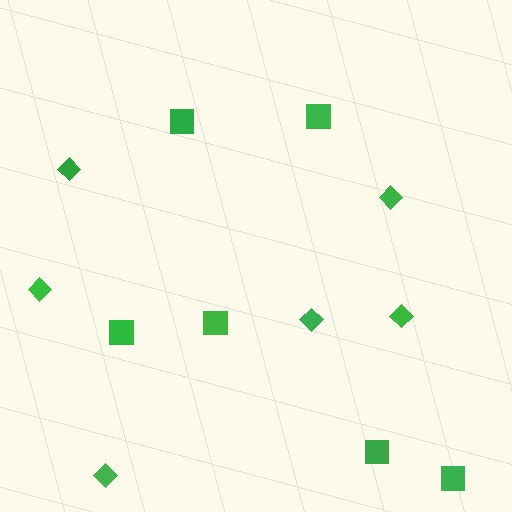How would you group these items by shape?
There are 2 groups: one group of diamonds (6) and one group of squares (6).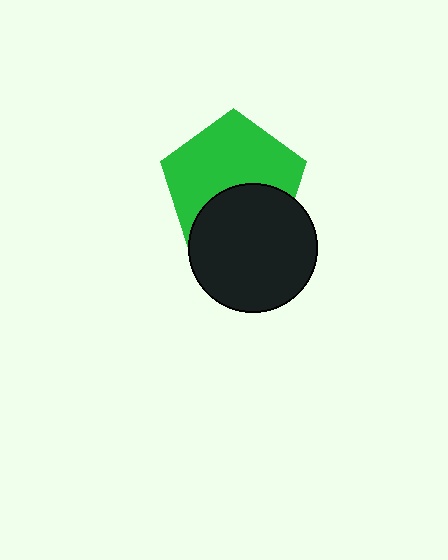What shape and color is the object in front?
The object in front is a black circle.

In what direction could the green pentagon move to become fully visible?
The green pentagon could move up. That would shift it out from behind the black circle entirely.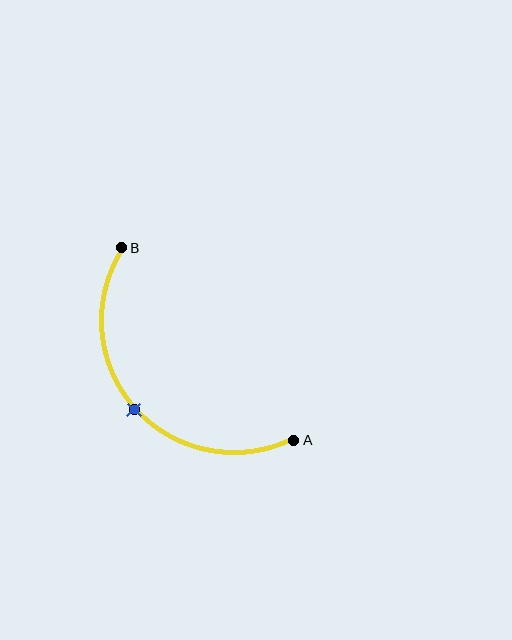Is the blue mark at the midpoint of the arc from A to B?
Yes. The blue mark lies on the arc at equal arc-length from both A and B — it is the arc midpoint.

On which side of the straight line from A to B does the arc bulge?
The arc bulges below and to the left of the straight line connecting A and B.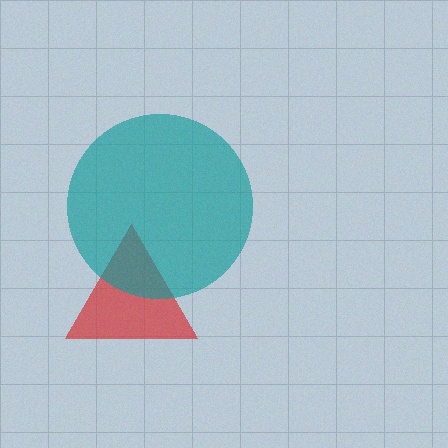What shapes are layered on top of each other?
The layered shapes are: a red triangle, a teal circle.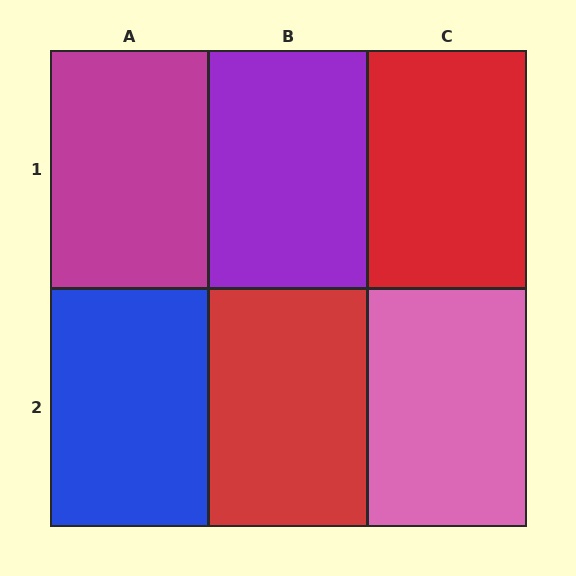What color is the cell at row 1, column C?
Red.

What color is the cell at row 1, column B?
Purple.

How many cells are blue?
1 cell is blue.